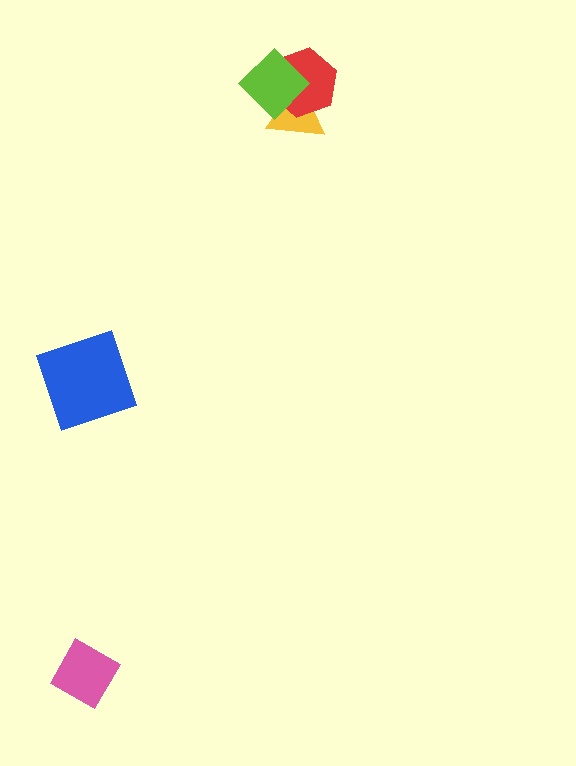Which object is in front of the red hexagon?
The lime diamond is in front of the red hexagon.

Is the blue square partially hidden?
No, no other shape covers it.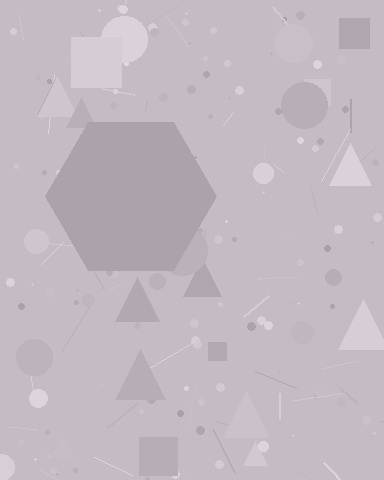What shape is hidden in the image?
A hexagon is hidden in the image.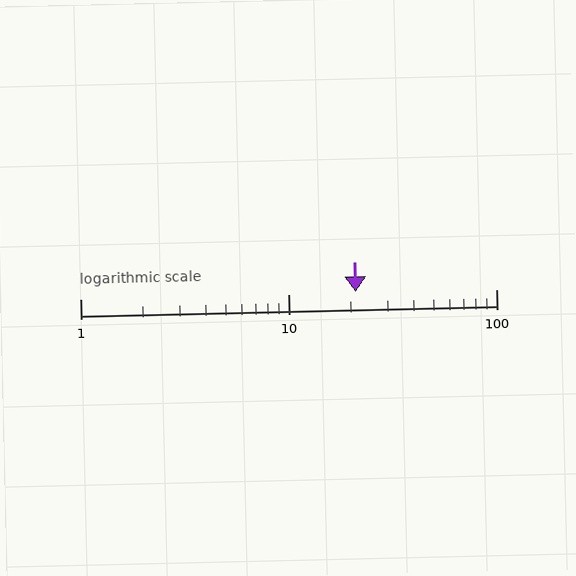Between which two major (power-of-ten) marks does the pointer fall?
The pointer is between 10 and 100.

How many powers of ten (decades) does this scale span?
The scale spans 2 decades, from 1 to 100.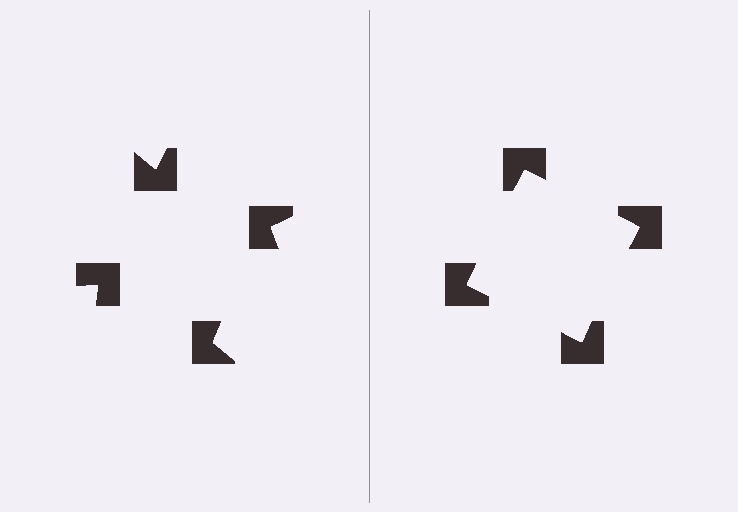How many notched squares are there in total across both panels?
8 — 4 on each side.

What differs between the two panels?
The notched squares are positioned identically on both sides; only the wedge orientations differ. On the right they align to a square; on the left they are misaligned.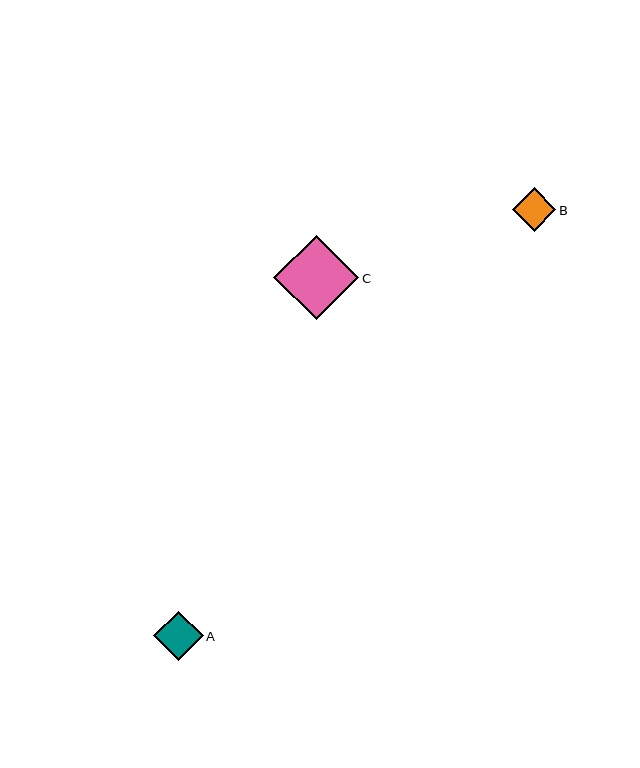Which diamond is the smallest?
Diamond B is the smallest with a size of approximately 44 pixels.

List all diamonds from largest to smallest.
From largest to smallest: C, A, B.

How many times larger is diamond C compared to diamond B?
Diamond C is approximately 1.9 times the size of diamond B.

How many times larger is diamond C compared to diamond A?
Diamond C is approximately 1.7 times the size of diamond A.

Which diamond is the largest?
Diamond C is the largest with a size of approximately 85 pixels.